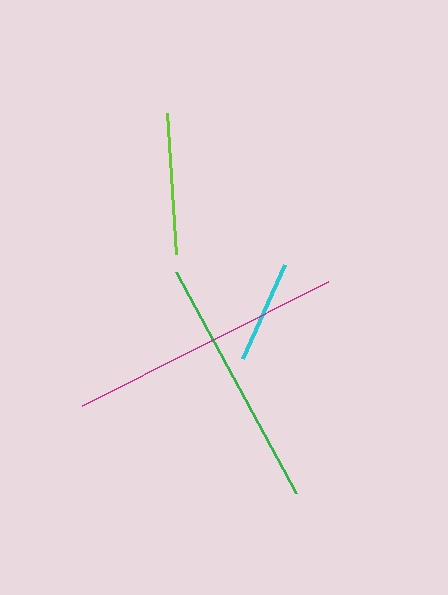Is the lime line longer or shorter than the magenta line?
The magenta line is longer than the lime line.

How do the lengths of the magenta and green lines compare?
The magenta and green lines are approximately the same length.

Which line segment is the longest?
The magenta line is the longest at approximately 276 pixels.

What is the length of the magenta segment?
The magenta segment is approximately 276 pixels long.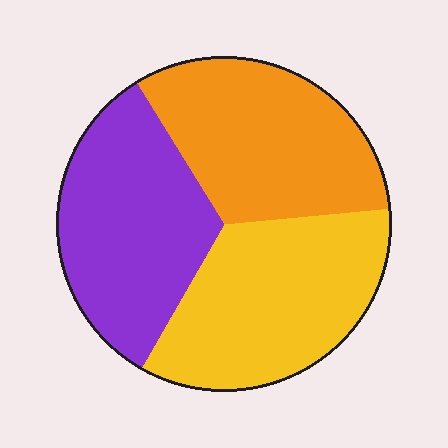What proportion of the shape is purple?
Purple covers 33% of the shape.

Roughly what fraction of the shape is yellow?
Yellow covers roughly 35% of the shape.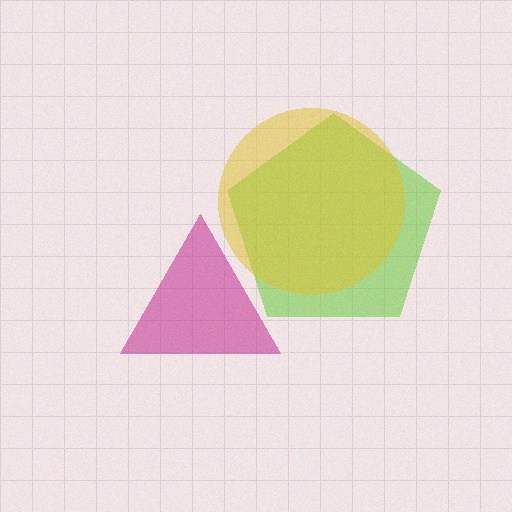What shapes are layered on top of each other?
The layered shapes are: a magenta triangle, a lime pentagon, a yellow circle.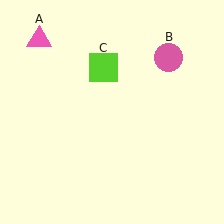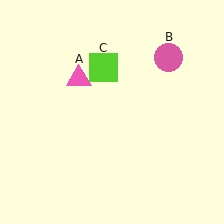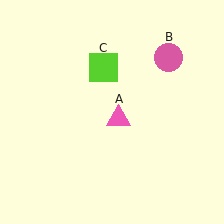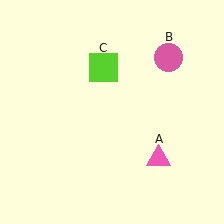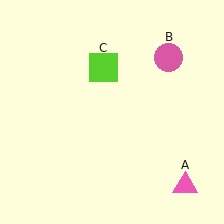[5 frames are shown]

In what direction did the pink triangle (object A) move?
The pink triangle (object A) moved down and to the right.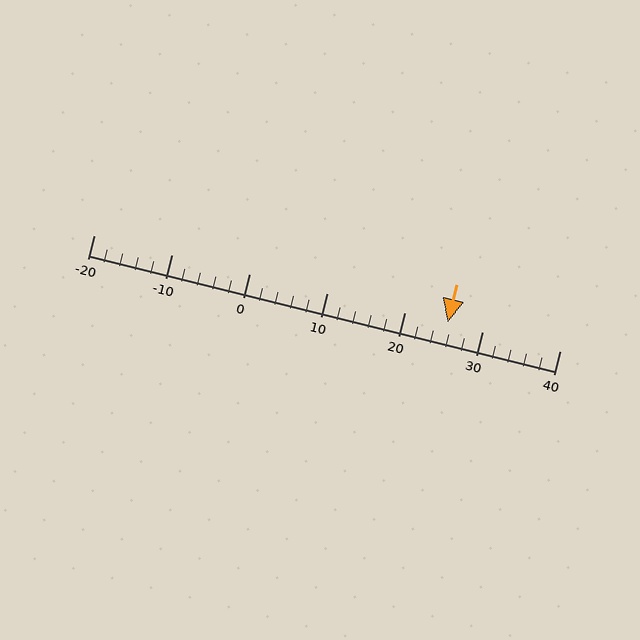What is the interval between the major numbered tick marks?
The major tick marks are spaced 10 units apart.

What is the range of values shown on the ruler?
The ruler shows values from -20 to 40.